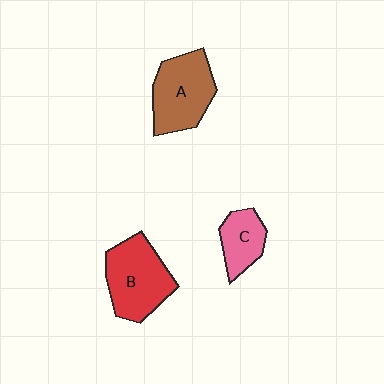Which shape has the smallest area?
Shape C (pink).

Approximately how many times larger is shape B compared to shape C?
Approximately 1.8 times.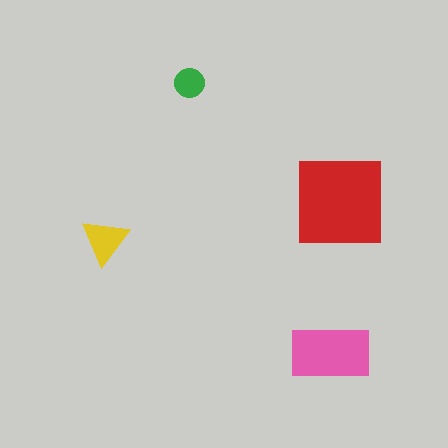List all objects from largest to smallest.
The red square, the pink rectangle, the yellow triangle, the green circle.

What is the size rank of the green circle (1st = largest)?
4th.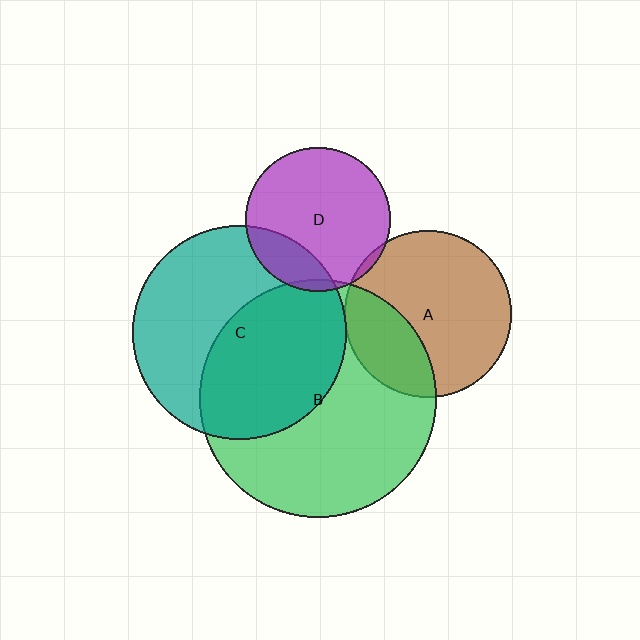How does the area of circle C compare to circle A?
Approximately 1.6 times.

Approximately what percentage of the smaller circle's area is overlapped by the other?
Approximately 5%.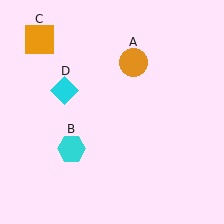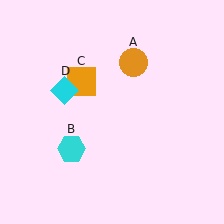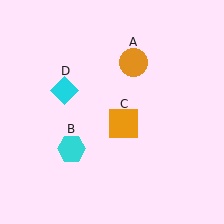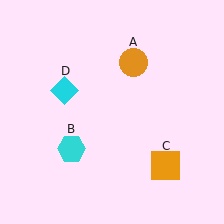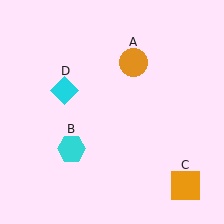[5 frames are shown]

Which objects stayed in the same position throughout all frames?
Orange circle (object A) and cyan hexagon (object B) and cyan diamond (object D) remained stationary.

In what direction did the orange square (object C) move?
The orange square (object C) moved down and to the right.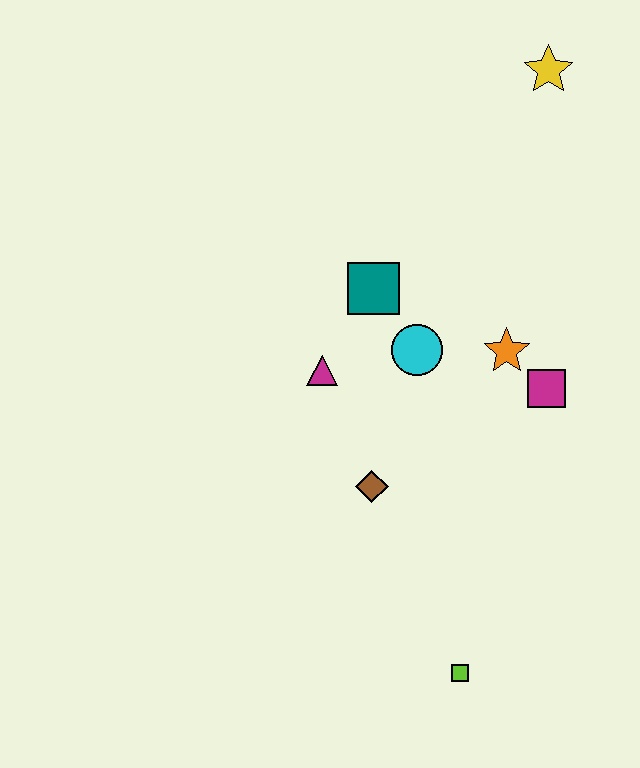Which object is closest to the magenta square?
The orange star is closest to the magenta square.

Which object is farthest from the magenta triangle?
The yellow star is farthest from the magenta triangle.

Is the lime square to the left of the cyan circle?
No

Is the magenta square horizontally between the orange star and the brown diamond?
No